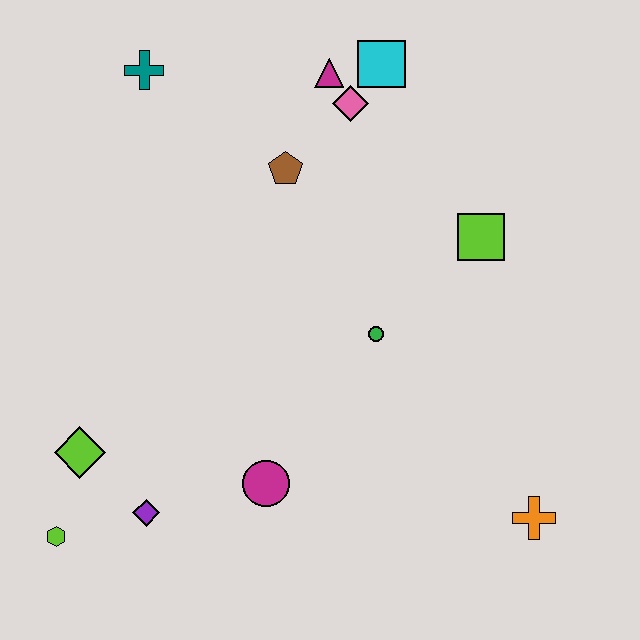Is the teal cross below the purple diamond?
No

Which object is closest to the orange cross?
The green circle is closest to the orange cross.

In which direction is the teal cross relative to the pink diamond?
The teal cross is to the left of the pink diamond.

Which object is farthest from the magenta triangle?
The lime hexagon is farthest from the magenta triangle.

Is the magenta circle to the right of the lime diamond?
Yes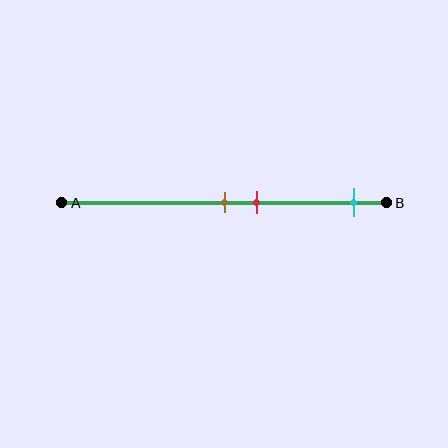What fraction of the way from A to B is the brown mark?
The brown mark is approximately 50% (0.5) of the way from A to B.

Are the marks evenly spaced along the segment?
No, the marks are not evenly spaced.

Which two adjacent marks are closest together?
The brown and red marks are the closest adjacent pair.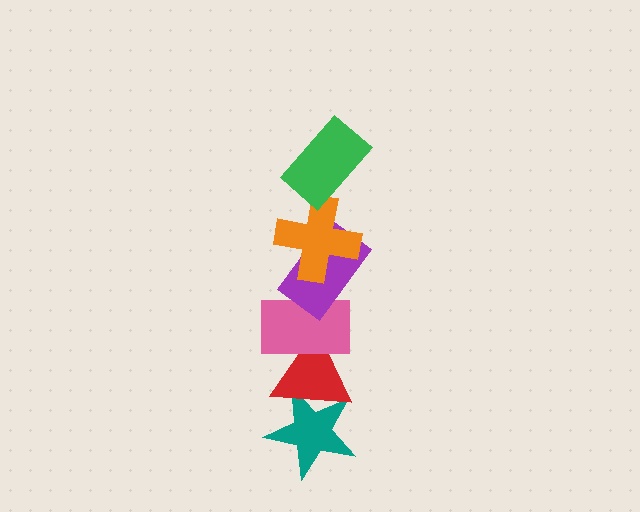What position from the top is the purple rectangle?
The purple rectangle is 3rd from the top.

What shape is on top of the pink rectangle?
The purple rectangle is on top of the pink rectangle.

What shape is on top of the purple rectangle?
The orange cross is on top of the purple rectangle.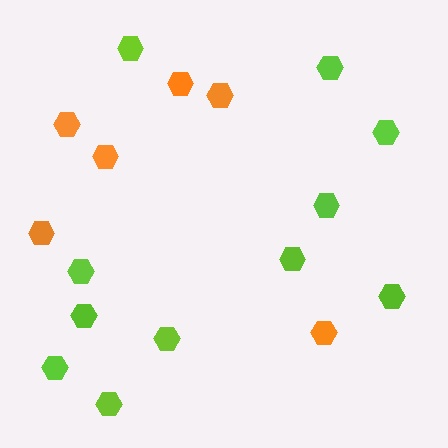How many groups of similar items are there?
There are 2 groups: one group of orange hexagons (6) and one group of lime hexagons (11).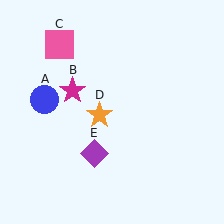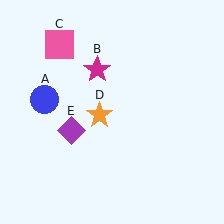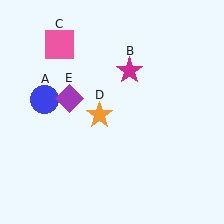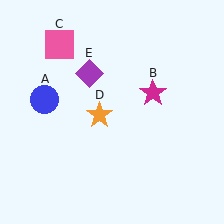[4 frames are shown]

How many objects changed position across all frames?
2 objects changed position: magenta star (object B), purple diamond (object E).